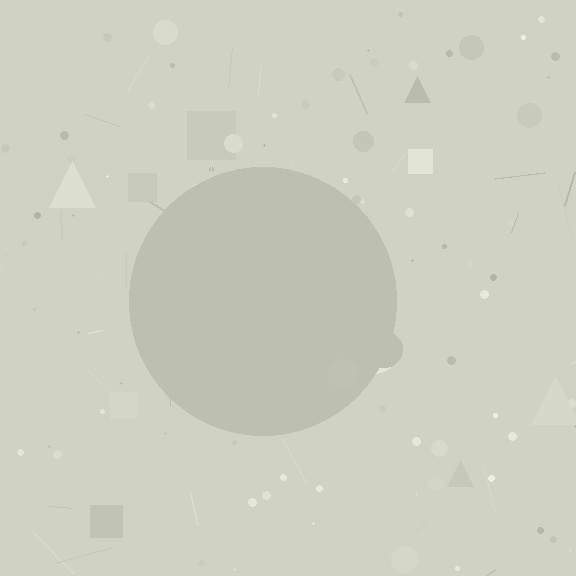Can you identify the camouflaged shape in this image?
The camouflaged shape is a circle.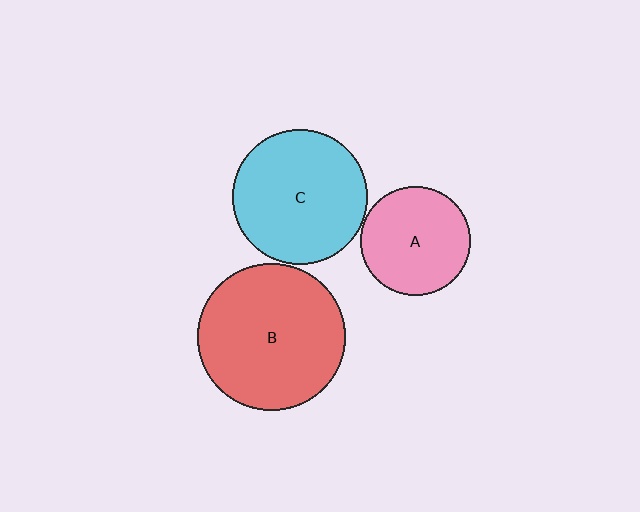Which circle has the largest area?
Circle B (red).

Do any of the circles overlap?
No, none of the circles overlap.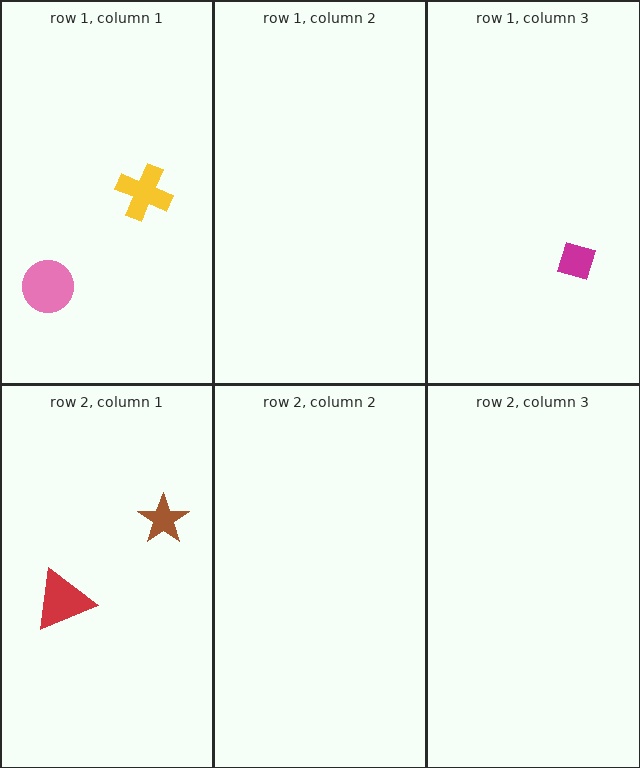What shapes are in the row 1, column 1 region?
The pink circle, the yellow cross.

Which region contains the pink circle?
The row 1, column 1 region.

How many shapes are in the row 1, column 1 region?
2.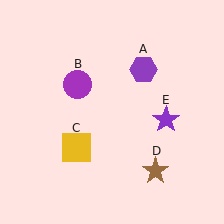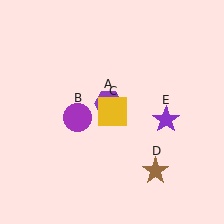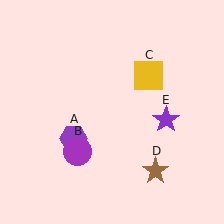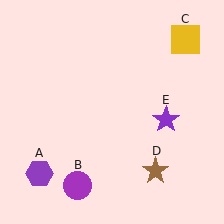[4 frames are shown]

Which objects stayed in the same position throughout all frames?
Brown star (object D) and purple star (object E) remained stationary.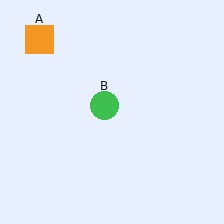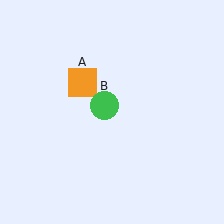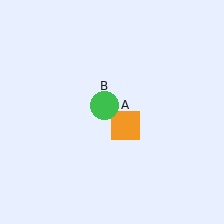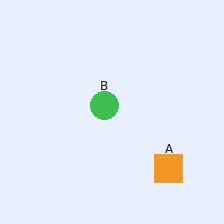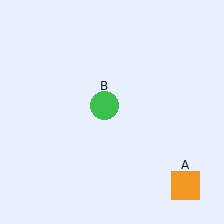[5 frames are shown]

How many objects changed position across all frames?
1 object changed position: orange square (object A).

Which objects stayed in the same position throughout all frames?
Green circle (object B) remained stationary.